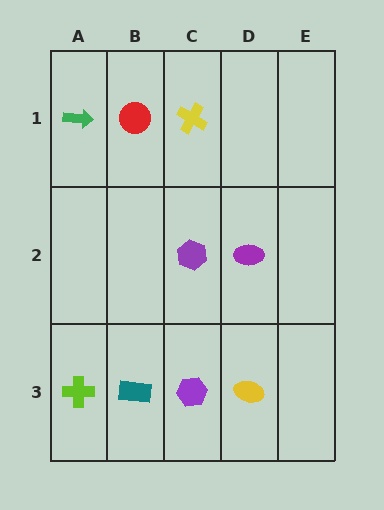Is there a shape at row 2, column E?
No, that cell is empty.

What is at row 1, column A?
A green arrow.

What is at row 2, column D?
A purple ellipse.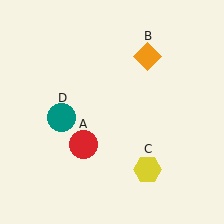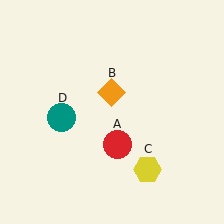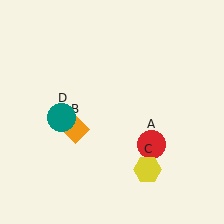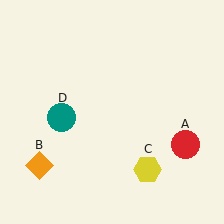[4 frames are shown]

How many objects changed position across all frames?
2 objects changed position: red circle (object A), orange diamond (object B).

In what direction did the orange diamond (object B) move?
The orange diamond (object B) moved down and to the left.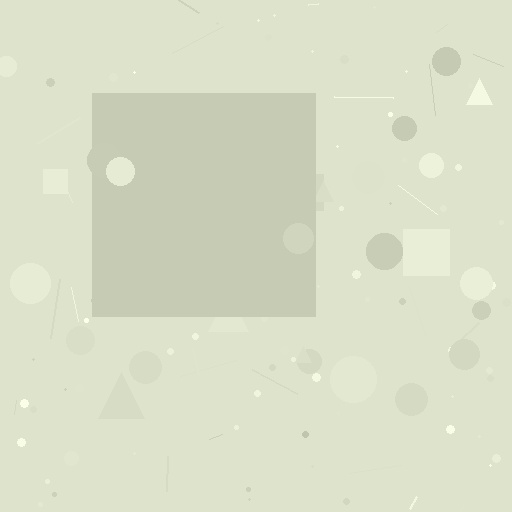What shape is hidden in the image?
A square is hidden in the image.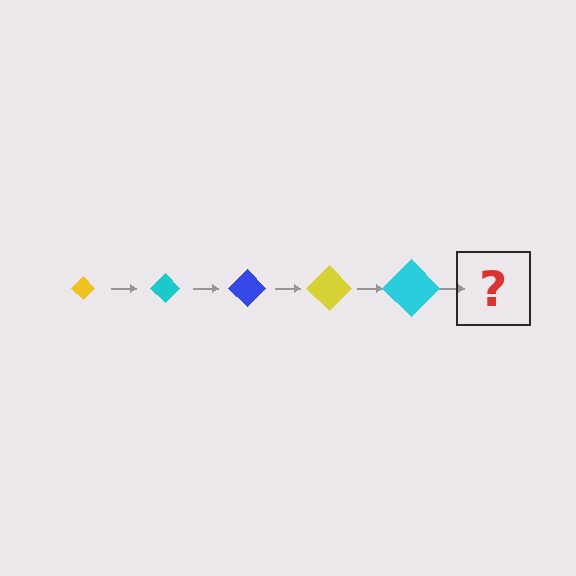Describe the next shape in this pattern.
It should be a blue diamond, larger than the previous one.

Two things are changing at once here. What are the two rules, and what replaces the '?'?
The two rules are that the diamond grows larger each step and the color cycles through yellow, cyan, and blue. The '?' should be a blue diamond, larger than the previous one.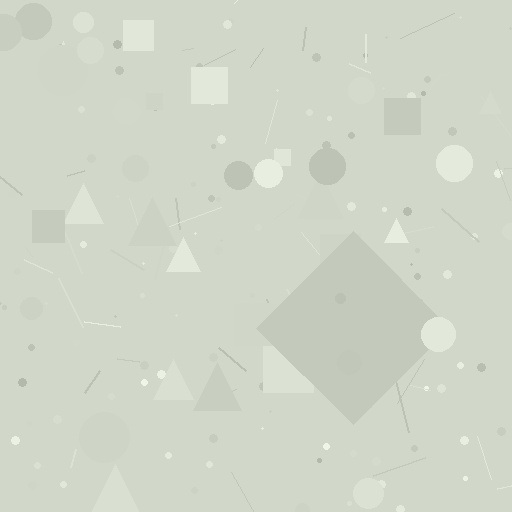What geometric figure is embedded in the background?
A diamond is embedded in the background.